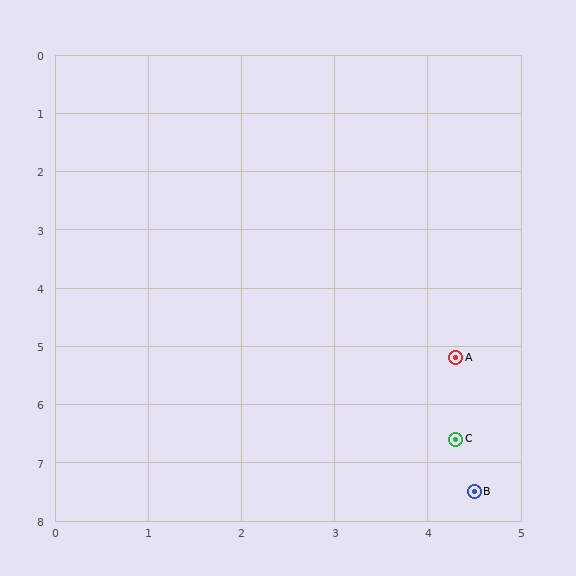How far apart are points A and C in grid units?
Points A and C are about 1.4 grid units apart.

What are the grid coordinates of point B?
Point B is at approximately (4.5, 7.5).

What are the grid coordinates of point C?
Point C is at approximately (4.3, 6.6).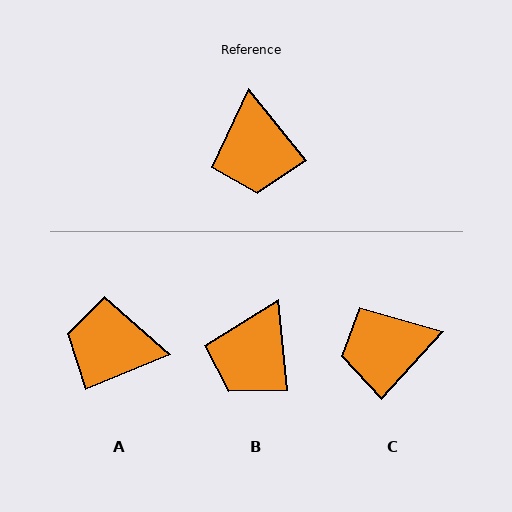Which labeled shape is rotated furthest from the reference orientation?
A, about 106 degrees away.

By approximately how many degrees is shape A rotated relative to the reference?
Approximately 106 degrees clockwise.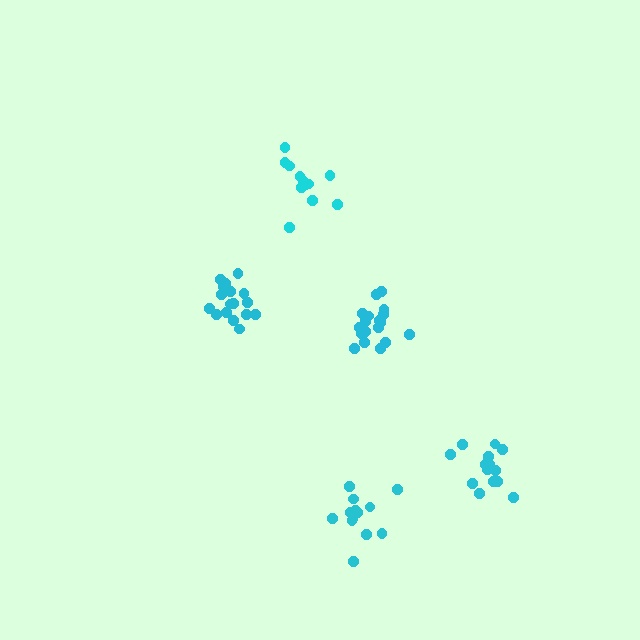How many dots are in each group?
Group 1: 18 dots, Group 2: 14 dots, Group 3: 12 dots, Group 4: 18 dots, Group 5: 13 dots (75 total).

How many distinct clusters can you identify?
There are 5 distinct clusters.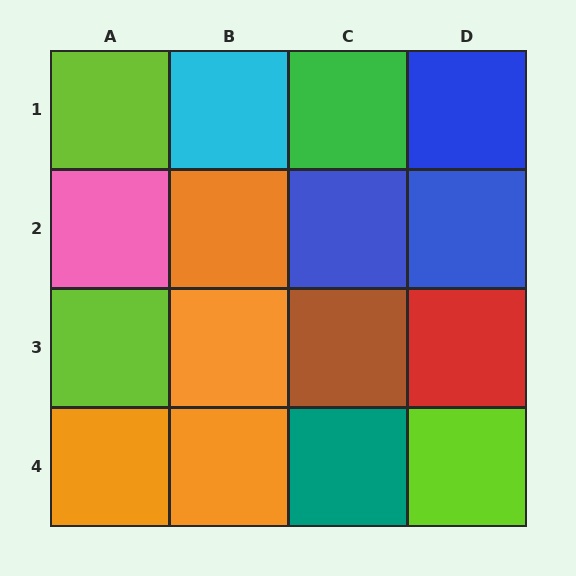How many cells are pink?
1 cell is pink.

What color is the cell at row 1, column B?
Cyan.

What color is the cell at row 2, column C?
Blue.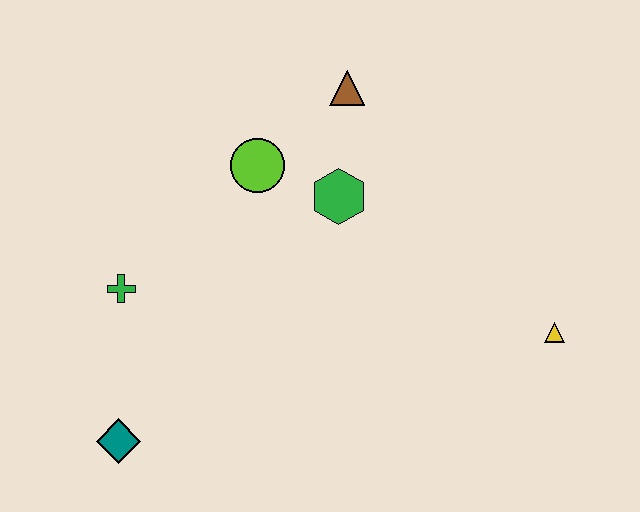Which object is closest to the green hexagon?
The lime circle is closest to the green hexagon.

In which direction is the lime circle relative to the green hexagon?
The lime circle is to the left of the green hexagon.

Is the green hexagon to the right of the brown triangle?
No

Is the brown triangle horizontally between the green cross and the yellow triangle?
Yes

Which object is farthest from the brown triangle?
The teal diamond is farthest from the brown triangle.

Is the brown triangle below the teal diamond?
No